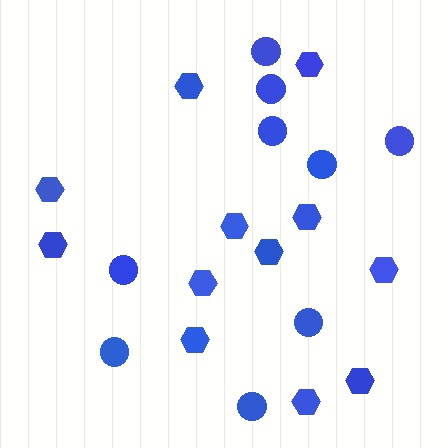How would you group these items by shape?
There are 2 groups: one group of hexagons (12) and one group of circles (9).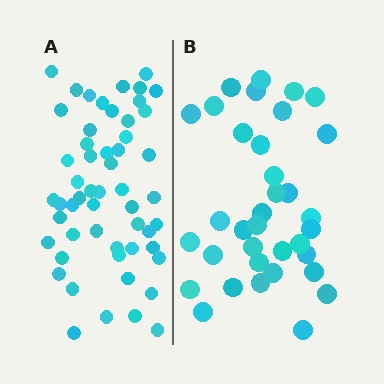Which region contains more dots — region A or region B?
Region A (the left region) has more dots.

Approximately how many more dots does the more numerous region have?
Region A has approximately 20 more dots than region B.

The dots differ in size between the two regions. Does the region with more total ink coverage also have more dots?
No. Region B has more total ink coverage because its dots are larger, but region A actually contains more individual dots. Total area can be misleading — the number of items is what matters here.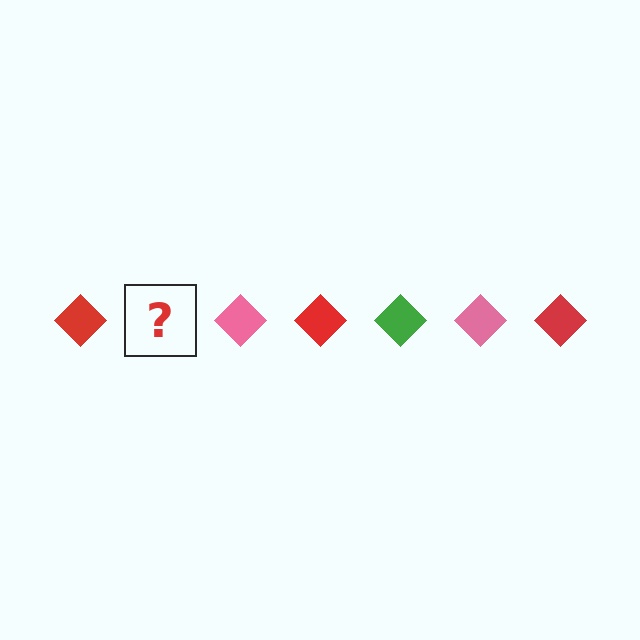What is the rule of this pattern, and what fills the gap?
The rule is that the pattern cycles through red, green, pink diamonds. The gap should be filled with a green diamond.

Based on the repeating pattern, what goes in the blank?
The blank should be a green diamond.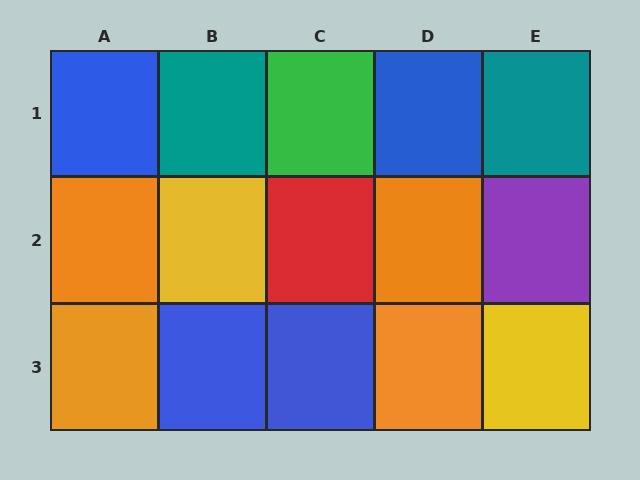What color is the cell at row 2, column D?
Orange.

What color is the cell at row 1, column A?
Blue.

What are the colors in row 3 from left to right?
Orange, blue, blue, orange, yellow.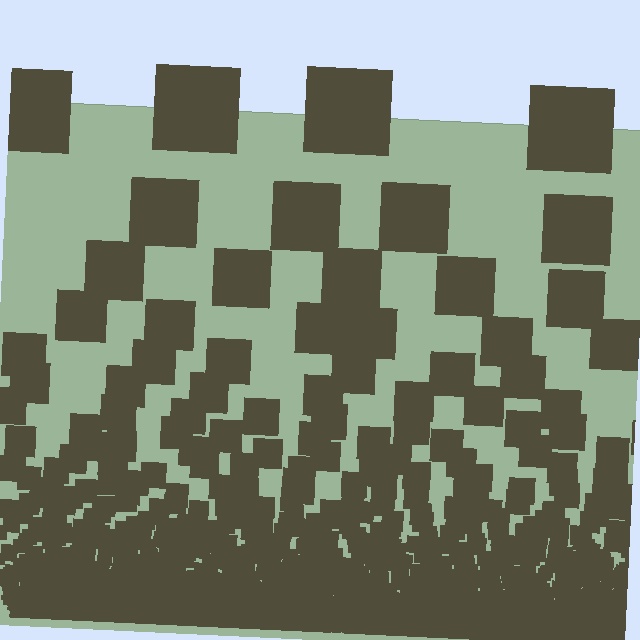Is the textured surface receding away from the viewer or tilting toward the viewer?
The surface appears to tilt toward the viewer. Texture elements get larger and sparser toward the top.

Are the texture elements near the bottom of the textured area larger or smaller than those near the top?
Smaller. The gradient is inverted — elements near the bottom are smaller and denser.